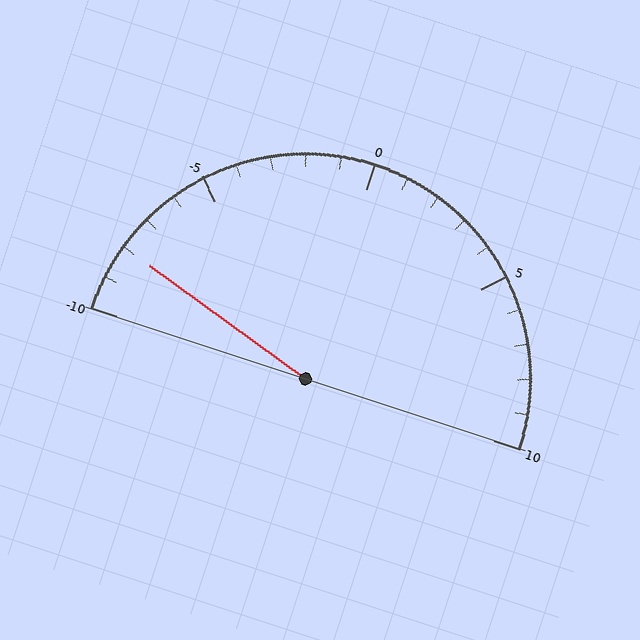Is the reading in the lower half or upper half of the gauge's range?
The reading is in the lower half of the range (-10 to 10).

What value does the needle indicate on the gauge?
The needle indicates approximately -8.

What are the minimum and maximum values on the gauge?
The gauge ranges from -10 to 10.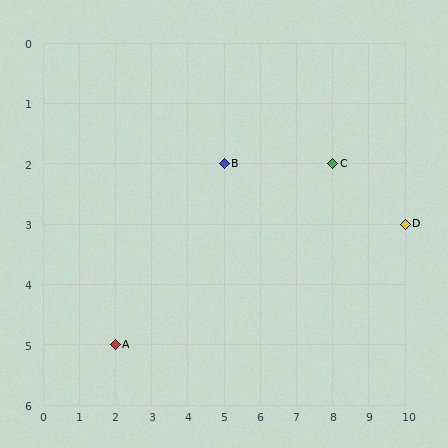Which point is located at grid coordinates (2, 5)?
Point A is at (2, 5).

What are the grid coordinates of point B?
Point B is at grid coordinates (5, 2).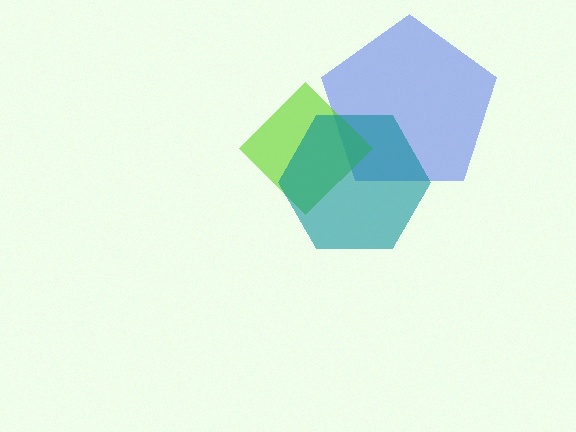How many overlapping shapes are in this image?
There are 3 overlapping shapes in the image.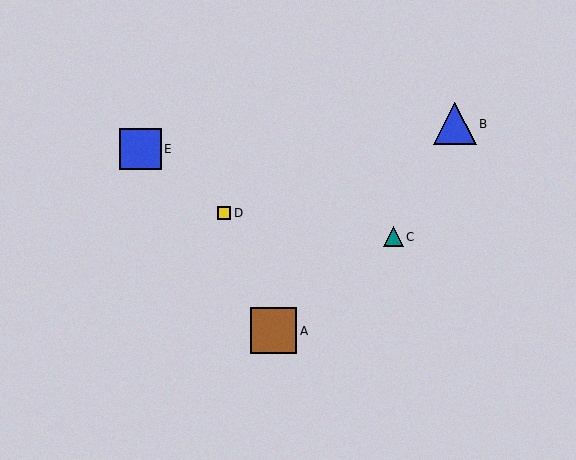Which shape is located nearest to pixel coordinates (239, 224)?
The yellow square (labeled D) at (224, 213) is nearest to that location.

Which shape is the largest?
The brown square (labeled A) is the largest.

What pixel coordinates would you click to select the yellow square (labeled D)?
Click at (224, 213) to select the yellow square D.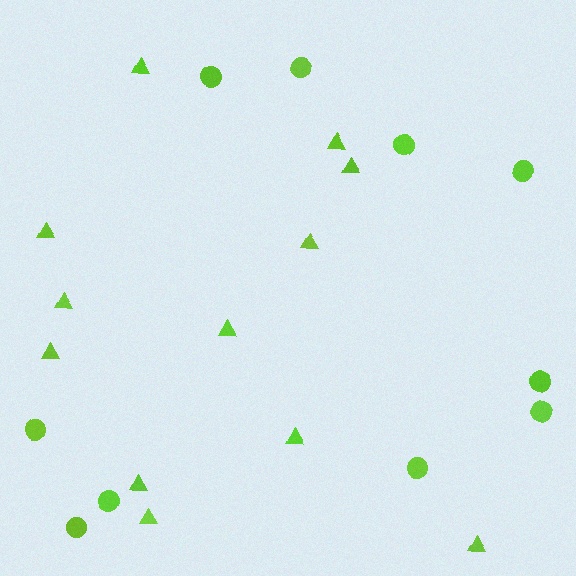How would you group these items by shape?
There are 2 groups: one group of circles (10) and one group of triangles (12).